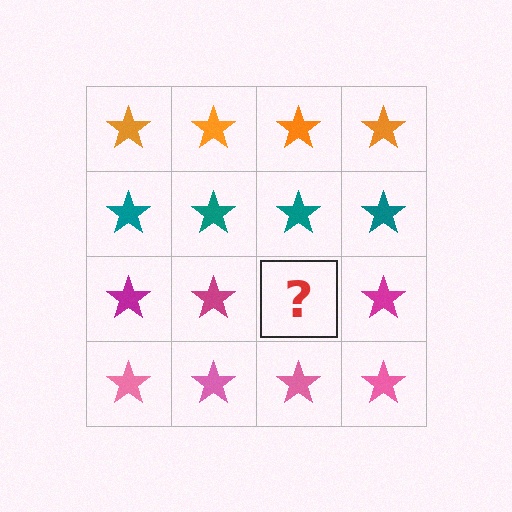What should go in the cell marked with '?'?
The missing cell should contain a magenta star.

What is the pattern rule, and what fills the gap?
The rule is that each row has a consistent color. The gap should be filled with a magenta star.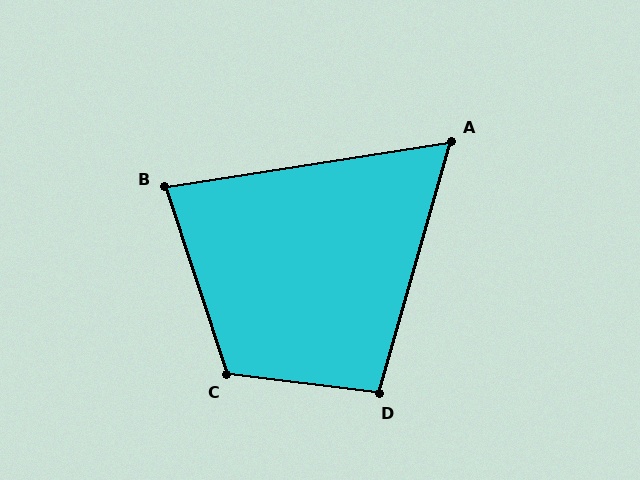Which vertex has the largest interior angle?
C, at approximately 115 degrees.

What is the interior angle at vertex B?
Approximately 81 degrees (acute).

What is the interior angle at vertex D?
Approximately 99 degrees (obtuse).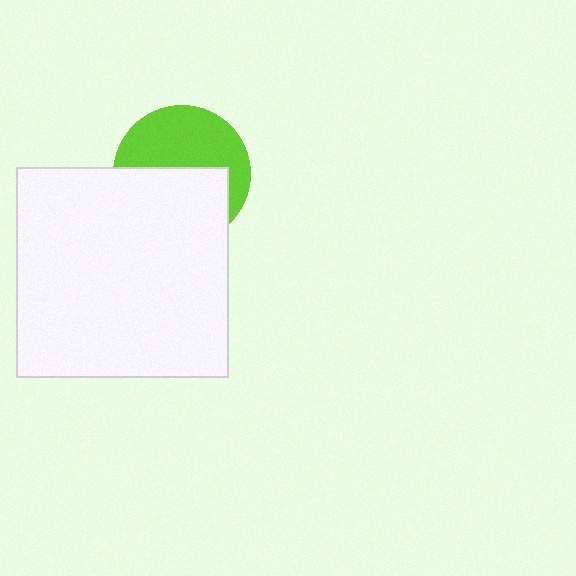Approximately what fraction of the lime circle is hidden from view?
Roughly 50% of the lime circle is hidden behind the white rectangle.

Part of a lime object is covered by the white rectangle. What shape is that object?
It is a circle.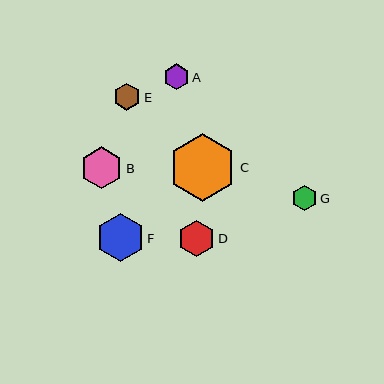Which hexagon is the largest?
Hexagon C is the largest with a size of approximately 67 pixels.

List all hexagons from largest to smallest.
From largest to smallest: C, F, B, D, E, A, G.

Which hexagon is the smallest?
Hexagon G is the smallest with a size of approximately 25 pixels.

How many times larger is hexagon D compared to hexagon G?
Hexagon D is approximately 1.4 times the size of hexagon G.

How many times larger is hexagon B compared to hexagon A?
Hexagon B is approximately 1.6 times the size of hexagon A.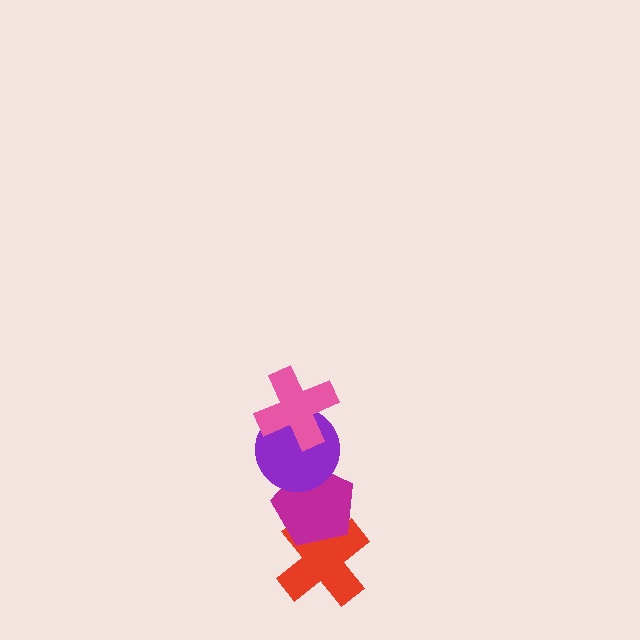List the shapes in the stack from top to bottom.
From top to bottom: the pink cross, the purple circle, the magenta pentagon, the red cross.